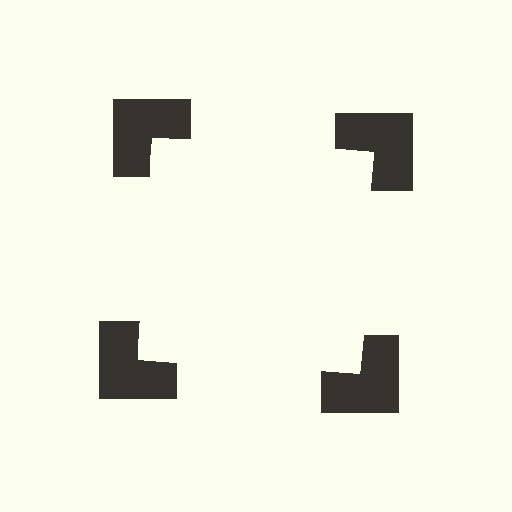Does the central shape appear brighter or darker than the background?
It typically appears slightly brighter than the background, even though no actual brightness change is drawn.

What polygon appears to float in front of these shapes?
An illusory square — its edges are inferred from the aligned wedge cuts in the notched squares, not physically drawn.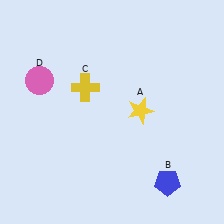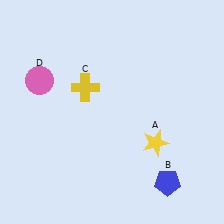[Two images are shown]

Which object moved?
The yellow star (A) moved down.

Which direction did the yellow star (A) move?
The yellow star (A) moved down.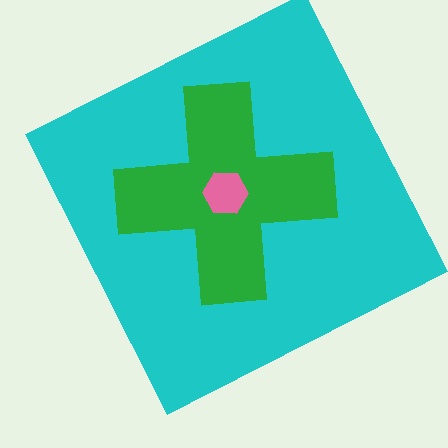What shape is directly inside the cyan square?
The green cross.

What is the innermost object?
The pink hexagon.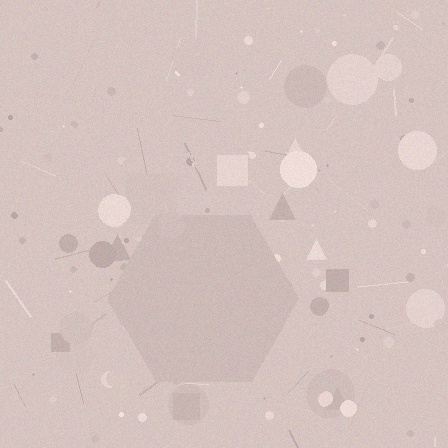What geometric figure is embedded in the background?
A hexagon is embedded in the background.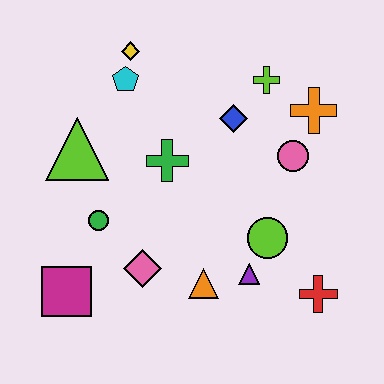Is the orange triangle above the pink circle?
No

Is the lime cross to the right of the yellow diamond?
Yes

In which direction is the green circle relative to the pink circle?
The green circle is to the left of the pink circle.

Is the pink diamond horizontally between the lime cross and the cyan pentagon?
Yes